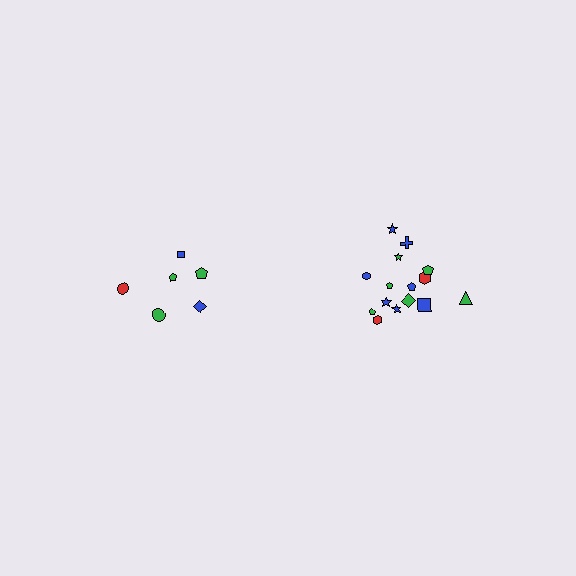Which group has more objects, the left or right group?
The right group.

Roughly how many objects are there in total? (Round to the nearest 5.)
Roughly 20 objects in total.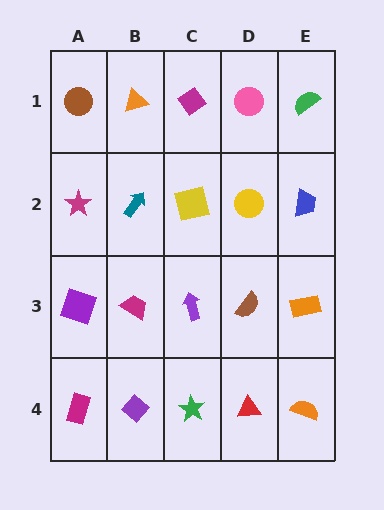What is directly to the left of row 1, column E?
A pink circle.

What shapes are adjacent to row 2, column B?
An orange triangle (row 1, column B), a magenta trapezoid (row 3, column B), a magenta star (row 2, column A), a yellow square (row 2, column C).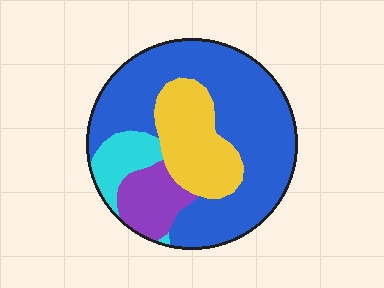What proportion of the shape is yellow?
Yellow covers 20% of the shape.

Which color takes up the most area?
Blue, at roughly 60%.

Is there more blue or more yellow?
Blue.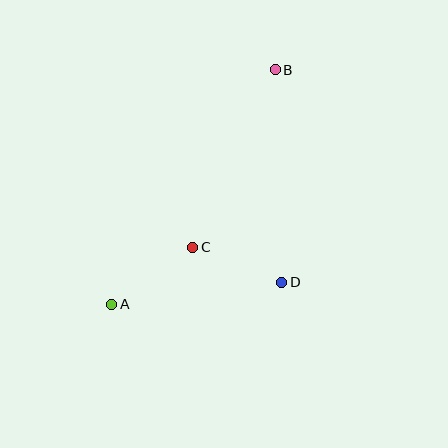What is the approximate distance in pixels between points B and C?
The distance between B and C is approximately 196 pixels.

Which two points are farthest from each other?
Points A and B are farthest from each other.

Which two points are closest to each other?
Points C and D are closest to each other.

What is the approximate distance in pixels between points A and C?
The distance between A and C is approximately 99 pixels.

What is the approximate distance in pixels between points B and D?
The distance between B and D is approximately 212 pixels.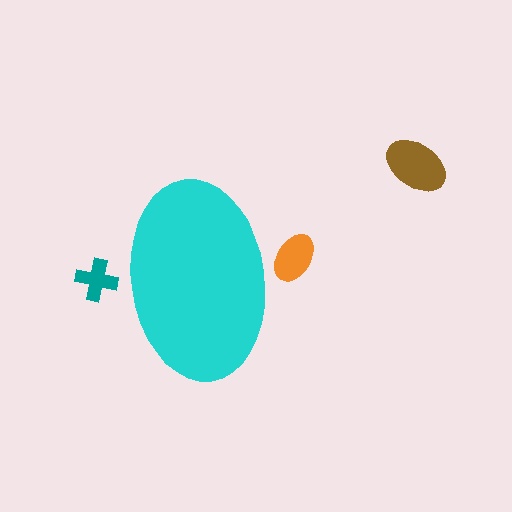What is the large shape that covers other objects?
A cyan ellipse.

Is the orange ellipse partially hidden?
Yes, the orange ellipse is partially hidden behind the cyan ellipse.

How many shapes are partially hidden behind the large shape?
2 shapes are partially hidden.